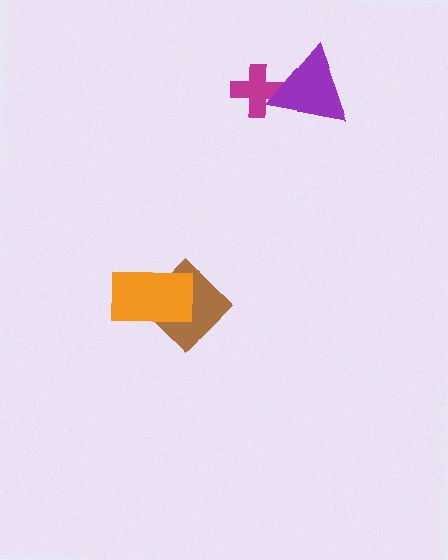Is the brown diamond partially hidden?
Yes, it is partially covered by another shape.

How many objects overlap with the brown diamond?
1 object overlaps with the brown diamond.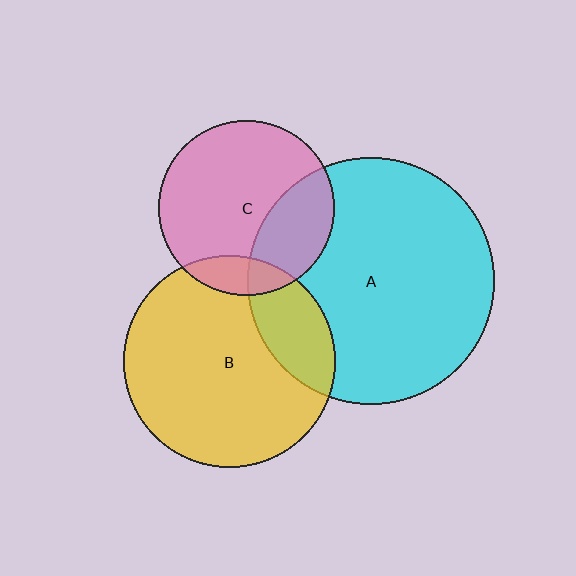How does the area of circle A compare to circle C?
Approximately 2.0 times.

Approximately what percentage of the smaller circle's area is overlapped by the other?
Approximately 15%.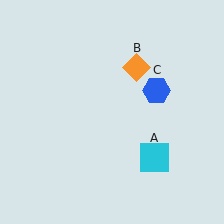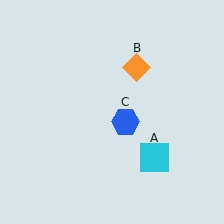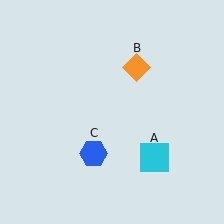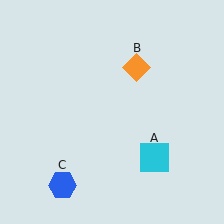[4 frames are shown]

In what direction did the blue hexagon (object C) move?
The blue hexagon (object C) moved down and to the left.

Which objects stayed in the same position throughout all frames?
Cyan square (object A) and orange diamond (object B) remained stationary.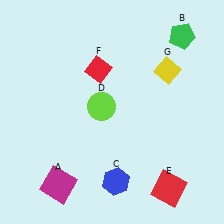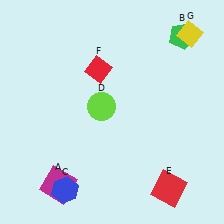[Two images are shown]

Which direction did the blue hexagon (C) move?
The blue hexagon (C) moved left.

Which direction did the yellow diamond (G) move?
The yellow diamond (G) moved up.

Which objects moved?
The objects that moved are: the blue hexagon (C), the yellow diamond (G).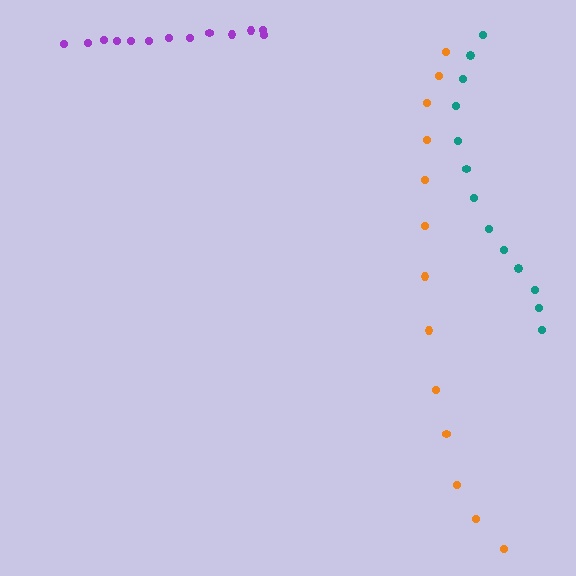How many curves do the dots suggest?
There are 3 distinct paths.